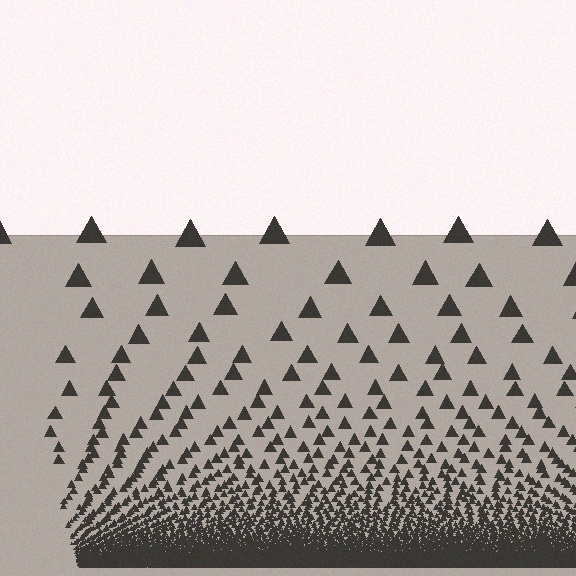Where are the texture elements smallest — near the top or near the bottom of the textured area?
Near the bottom.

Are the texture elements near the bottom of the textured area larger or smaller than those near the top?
Smaller. The gradient is inverted — elements near the bottom are smaller and denser.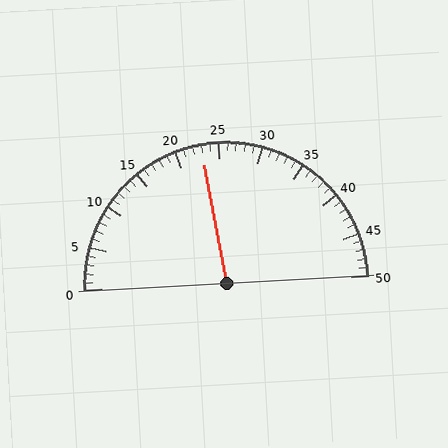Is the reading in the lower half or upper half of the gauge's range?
The reading is in the lower half of the range (0 to 50).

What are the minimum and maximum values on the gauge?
The gauge ranges from 0 to 50.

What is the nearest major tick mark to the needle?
The nearest major tick mark is 25.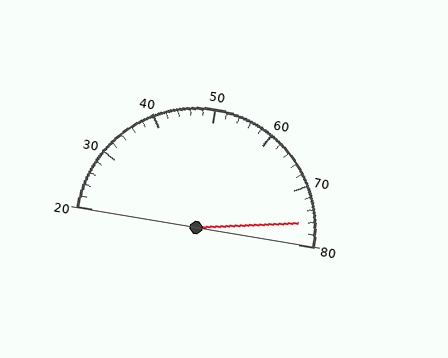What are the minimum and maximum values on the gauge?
The gauge ranges from 20 to 80.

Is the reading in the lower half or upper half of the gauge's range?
The reading is in the upper half of the range (20 to 80).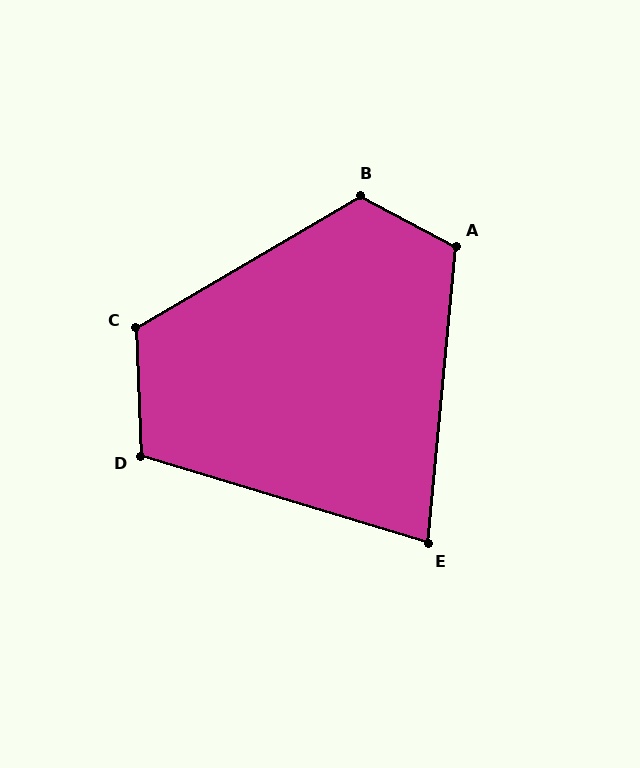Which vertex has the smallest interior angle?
E, at approximately 78 degrees.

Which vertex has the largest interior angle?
B, at approximately 121 degrees.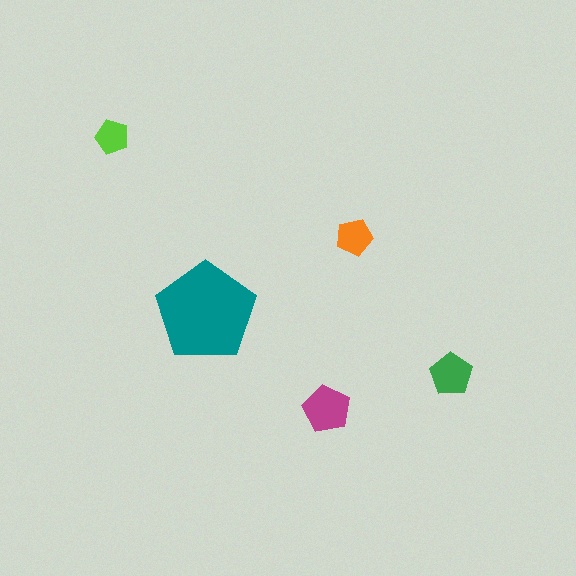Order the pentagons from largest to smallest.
the teal one, the magenta one, the green one, the orange one, the lime one.